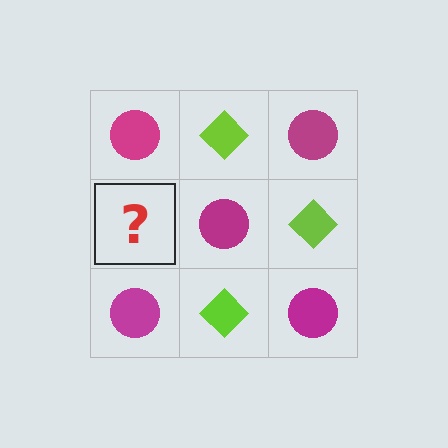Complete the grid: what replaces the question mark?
The question mark should be replaced with a lime diamond.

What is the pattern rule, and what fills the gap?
The rule is that it alternates magenta circle and lime diamond in a checkerboard pattern. The gap should be filled with a lime diamond.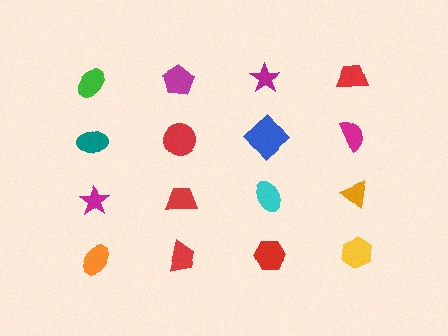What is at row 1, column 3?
A magenta star.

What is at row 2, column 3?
A blue diamond.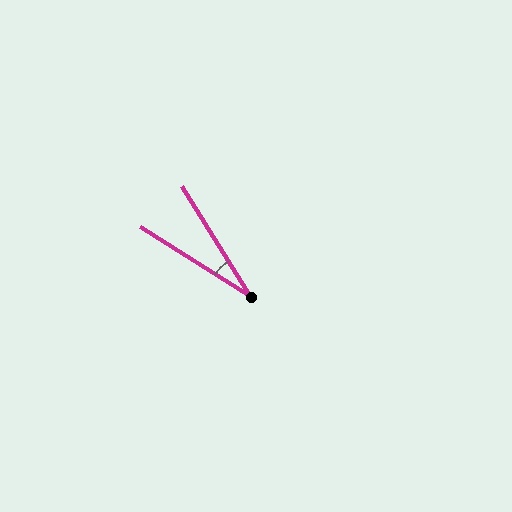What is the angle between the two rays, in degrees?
Approximately 26 degrees.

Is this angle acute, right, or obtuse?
It is acute.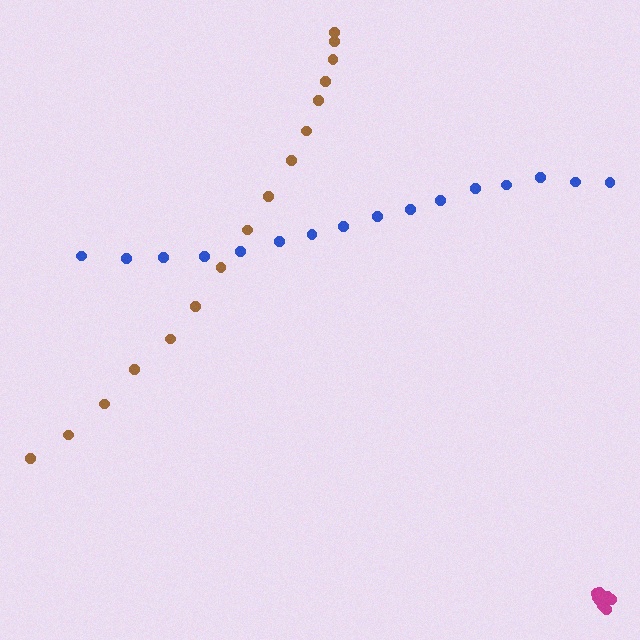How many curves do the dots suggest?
There are 3 distinct paths.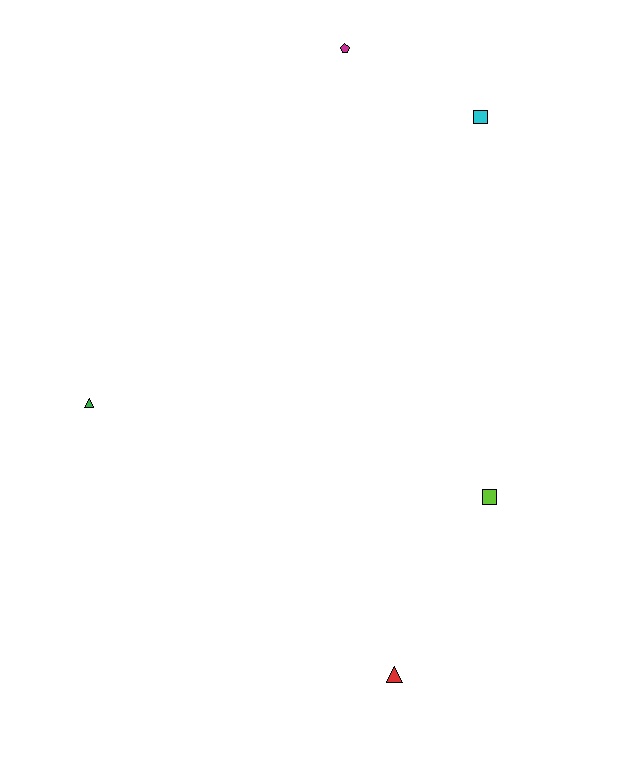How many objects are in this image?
There are 5 objects.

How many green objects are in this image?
There is 1 green object.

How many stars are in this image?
There are no stars.